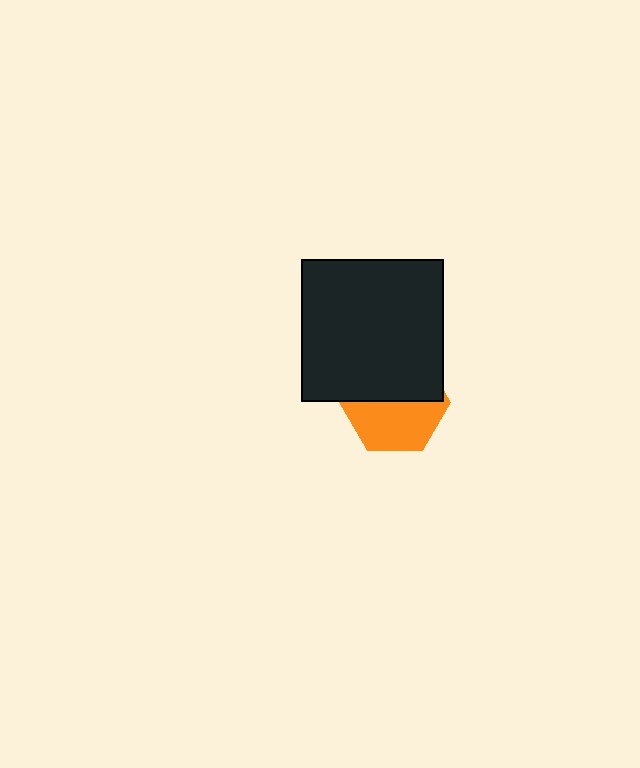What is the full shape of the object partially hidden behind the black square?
The partially hidden object is an orange hexagon.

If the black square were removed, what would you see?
You would see the complete orange hexagon.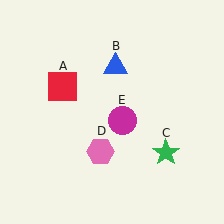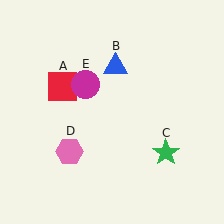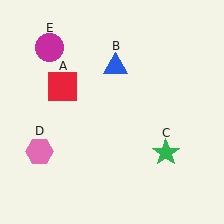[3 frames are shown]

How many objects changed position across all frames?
2 objects changed position: pink hexagon (object D), magenta circle (object E).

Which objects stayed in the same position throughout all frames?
Red square (object A) and blue triangle (object B) and green star (object C) remained stationary.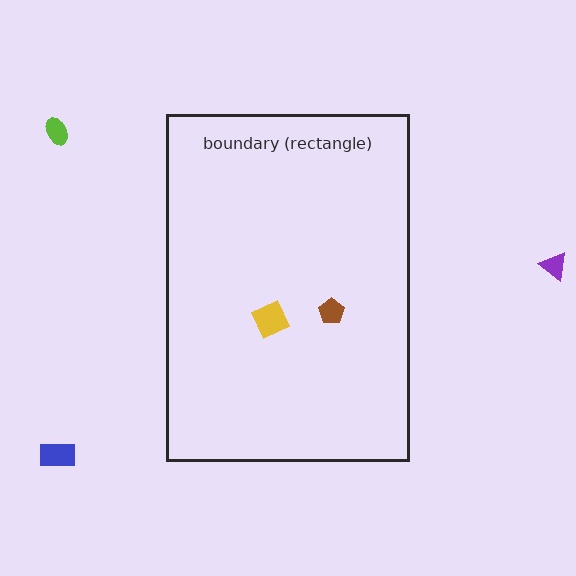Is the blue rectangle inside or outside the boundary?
Outside.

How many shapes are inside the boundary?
2 inside, 3 outside.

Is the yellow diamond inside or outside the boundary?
Inside.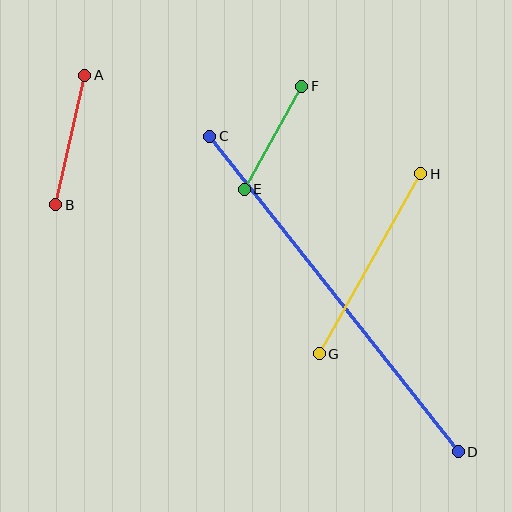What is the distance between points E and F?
The distance is approximately 118 pixels.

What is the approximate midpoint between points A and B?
The midpoint is at approximately (70, 140) pixels.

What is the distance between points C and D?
The distance is approximately 401 pixels.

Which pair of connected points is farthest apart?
Points C and D are farthest apart.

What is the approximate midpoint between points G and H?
The midpoint is at approximately (370, 264) pixels.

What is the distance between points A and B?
The distance is approximately 133 pixels.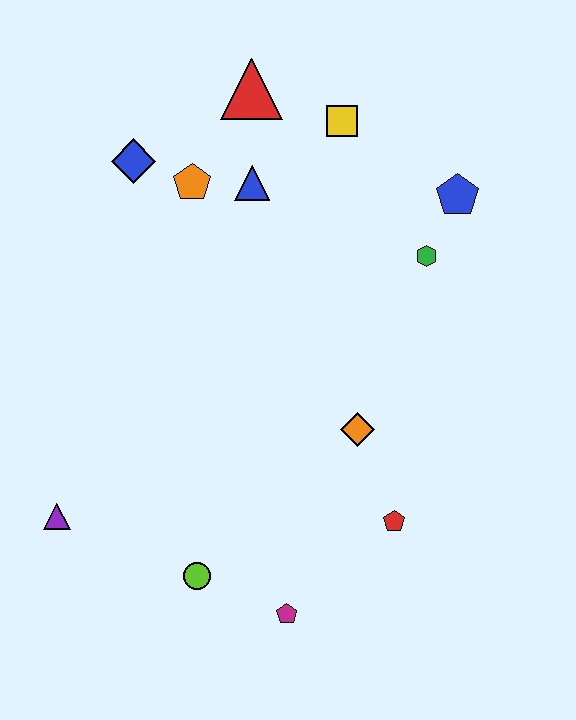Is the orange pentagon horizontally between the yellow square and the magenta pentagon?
No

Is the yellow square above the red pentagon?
Yes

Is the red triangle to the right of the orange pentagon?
Yes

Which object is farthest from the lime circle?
The red triangle is farthest from the lime circle.